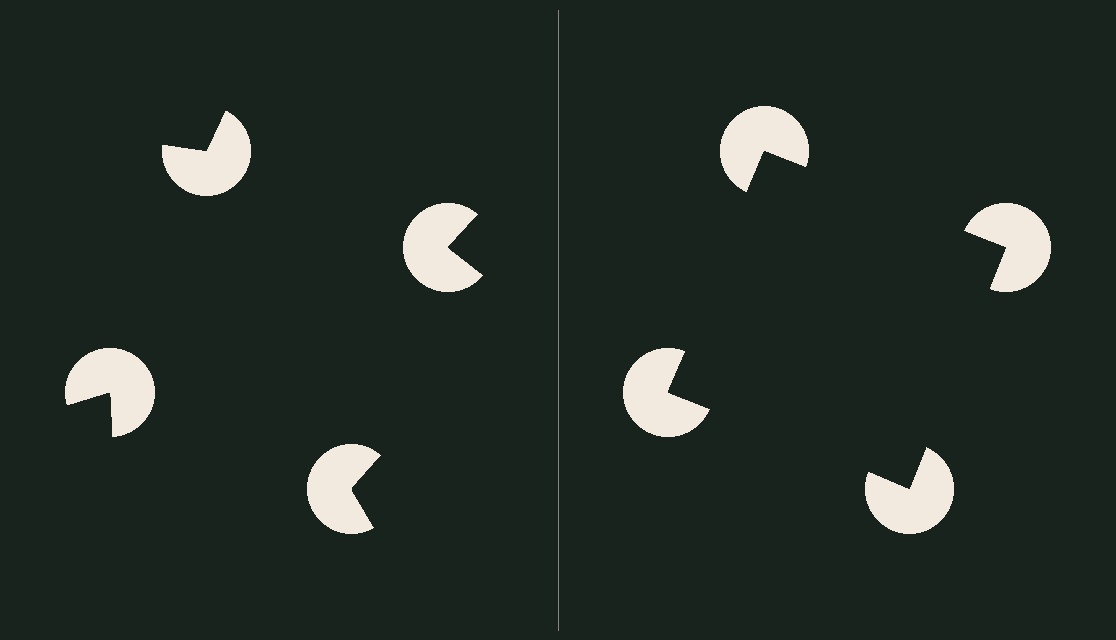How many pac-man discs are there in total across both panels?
8 — 4 on each side.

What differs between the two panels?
The pac-man discs are positioned identically on both sides; only the wedge orientations differ. On the right they align to a square; on the left they are misaligned.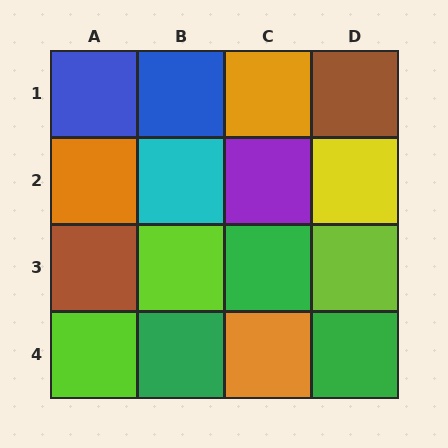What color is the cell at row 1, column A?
Blue.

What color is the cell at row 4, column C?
Orange.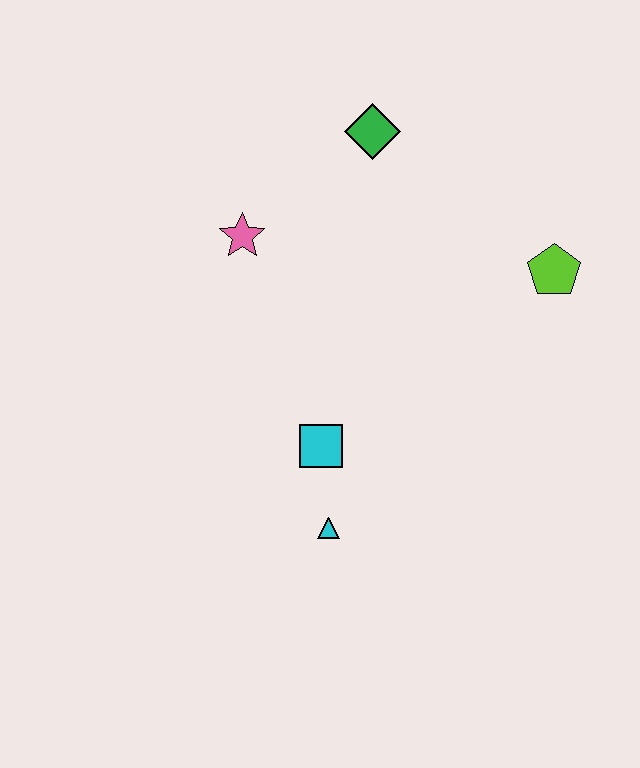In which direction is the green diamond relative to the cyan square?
The green diamond is above the cyan square.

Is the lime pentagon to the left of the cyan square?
No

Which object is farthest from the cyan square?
The green diamond is farthest from the cyan square.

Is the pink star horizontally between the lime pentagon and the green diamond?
No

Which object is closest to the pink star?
The green diamond is closest to the pink star.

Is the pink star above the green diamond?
No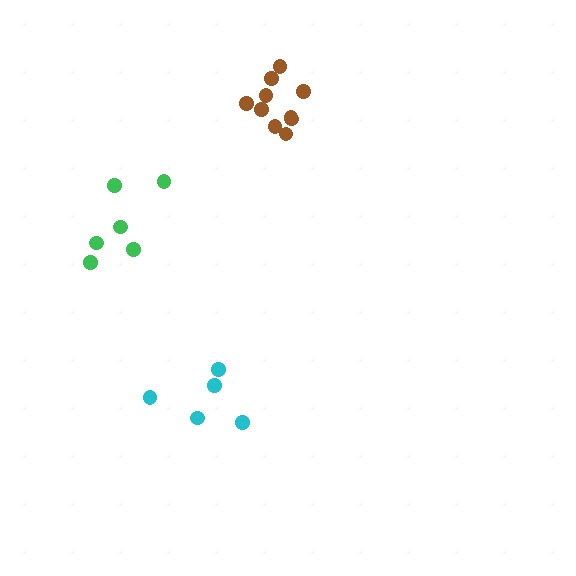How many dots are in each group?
Group 1: 5 dots, Group 2: 10 dots, Group 3: 6 dots (21 total).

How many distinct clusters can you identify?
There are 3 distinct clusters.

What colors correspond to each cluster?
The clusters are colored: cyan, brown, green.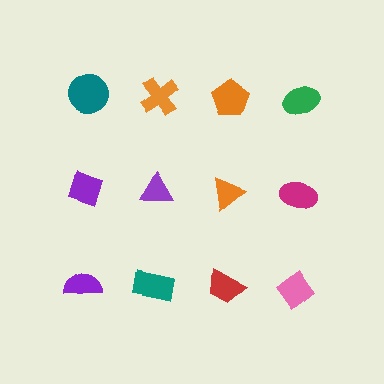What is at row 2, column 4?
A magenta ellipse.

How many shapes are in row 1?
4 shapes.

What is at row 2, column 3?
An orange triangle.